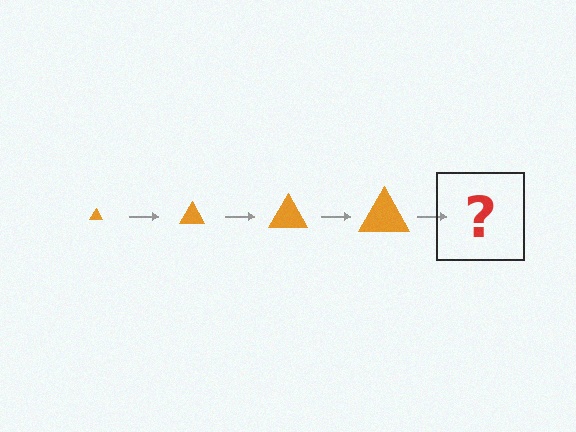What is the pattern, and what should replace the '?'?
The pattern is that the triangle gets progressively larger each step. The '?' should be an orange triangle, larger than the previous one.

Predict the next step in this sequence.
The next step is an orange triangle, larger than the previous one.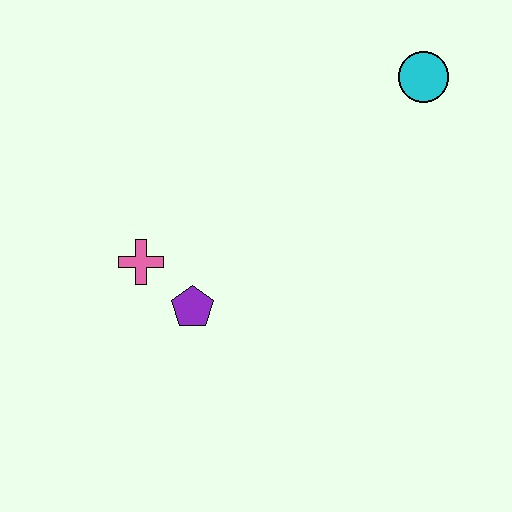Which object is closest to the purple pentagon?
The pink cross is closest to the purple pentagon.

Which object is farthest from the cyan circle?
The pink cross is farthest from the cyan circle.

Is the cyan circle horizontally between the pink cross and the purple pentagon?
No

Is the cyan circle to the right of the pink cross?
Yes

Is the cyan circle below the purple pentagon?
No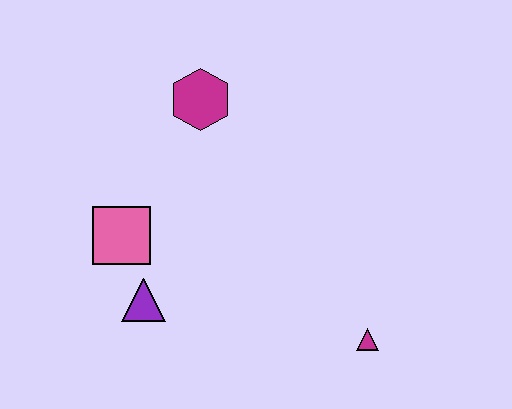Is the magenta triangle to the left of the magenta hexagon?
No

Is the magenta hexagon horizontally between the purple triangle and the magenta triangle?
Yes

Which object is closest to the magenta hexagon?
The pink square is closest to the magenta hexagon.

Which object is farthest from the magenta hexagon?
The magenta triangle is farthest from the magenta hexagon.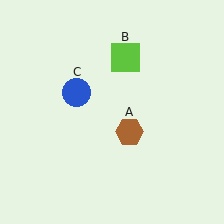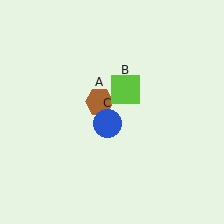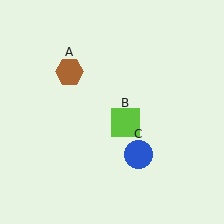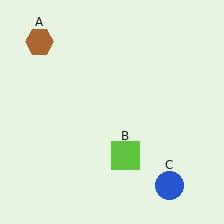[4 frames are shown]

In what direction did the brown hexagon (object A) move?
The brown hexagon (object A) moved up and to the left.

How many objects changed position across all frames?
3 objects changed position: brown hexagon (object A), lime square (object B), blue circle (object C).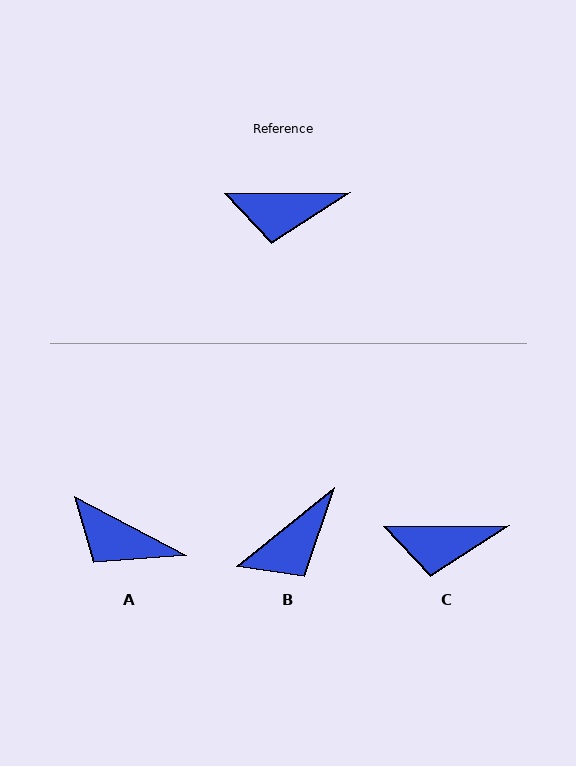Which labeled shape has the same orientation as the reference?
C.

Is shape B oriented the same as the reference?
No, it is off by about 38 degrees.